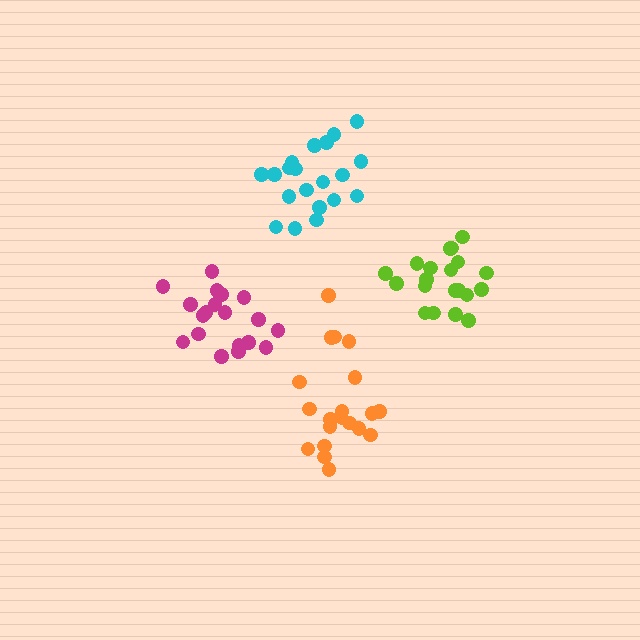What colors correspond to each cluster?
The clusters are colored: lime, orange, magenta, cyan.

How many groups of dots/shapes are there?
There are 4 groups.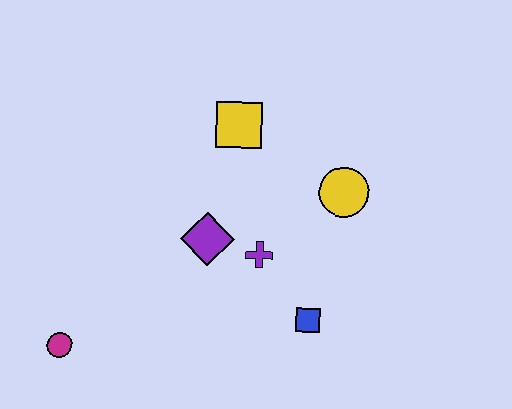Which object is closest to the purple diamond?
The purple cross is closest to the purple diamond.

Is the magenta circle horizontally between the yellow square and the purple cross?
No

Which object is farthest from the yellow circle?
The magenta circle is farthest from the yellow circle.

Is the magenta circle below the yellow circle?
Yes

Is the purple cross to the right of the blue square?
No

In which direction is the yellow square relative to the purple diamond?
The yellow square is above the purple diamond.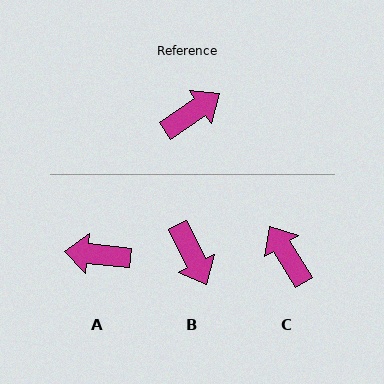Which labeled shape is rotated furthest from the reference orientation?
A, about 140 degrees away.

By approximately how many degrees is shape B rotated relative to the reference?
Approximately 98 degrees clockwise.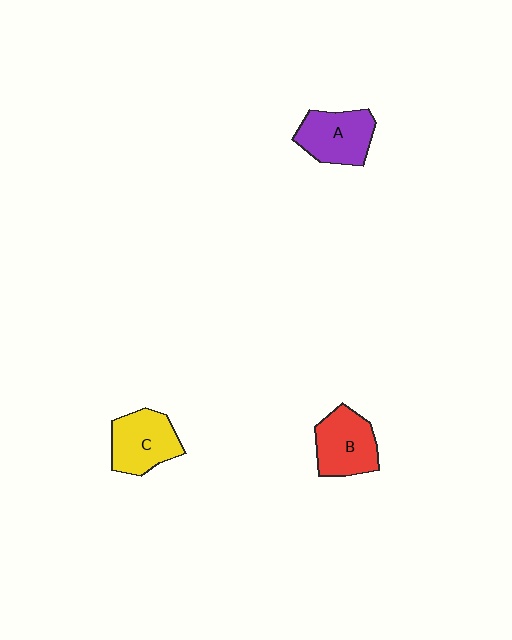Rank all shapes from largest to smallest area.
From largest to smallest: C (yellow), A (purple), B (red).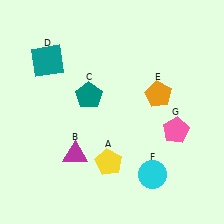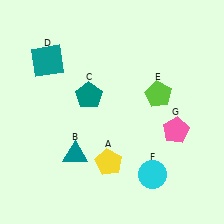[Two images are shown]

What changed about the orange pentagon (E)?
In Image 1, E is orange. In Image 2, it changed to lime.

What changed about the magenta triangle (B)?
In Image 1, B is magenta. In Image 2, it changed to teal.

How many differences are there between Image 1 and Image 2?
There are 2 differences between the two images.